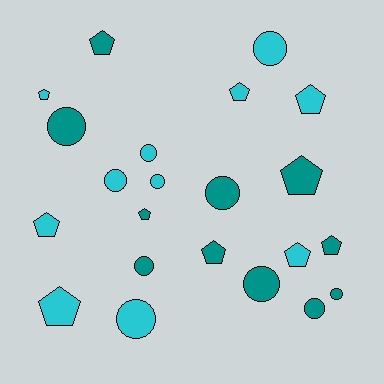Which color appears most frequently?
Teal, with 11 objects.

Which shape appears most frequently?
Pentagon, with 11 objects.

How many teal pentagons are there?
There are 5 teal pentagons.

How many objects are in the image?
There are 22 objects.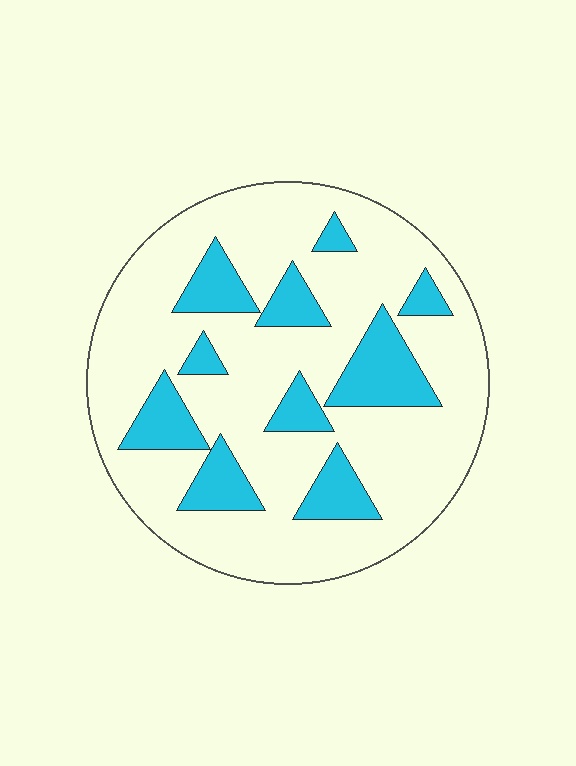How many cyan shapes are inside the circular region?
10.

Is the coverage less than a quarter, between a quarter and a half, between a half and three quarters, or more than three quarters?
Less than a quarter.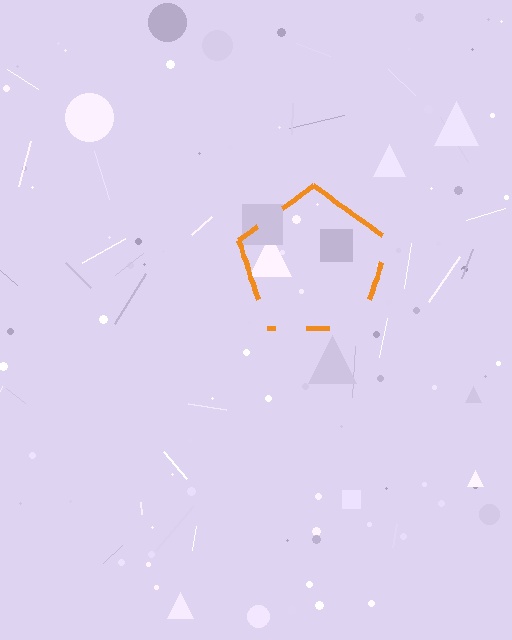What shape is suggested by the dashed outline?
The dashed outline suggests a pentagon.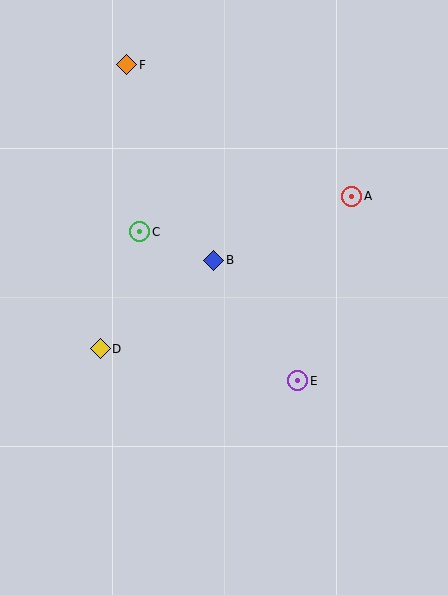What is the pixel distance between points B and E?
The distance between B and E is 147 pixels.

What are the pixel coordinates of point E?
Point E is at (298, 381).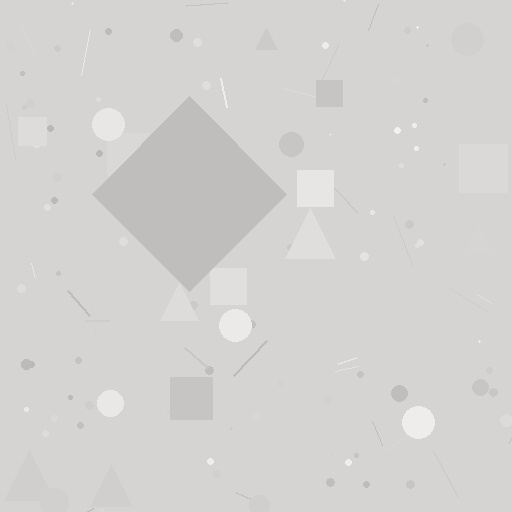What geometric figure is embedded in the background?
A diamond is embedded in the background.